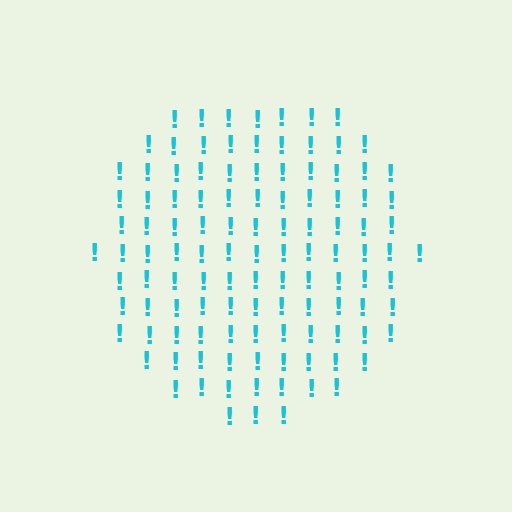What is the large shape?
The large shape is a circle.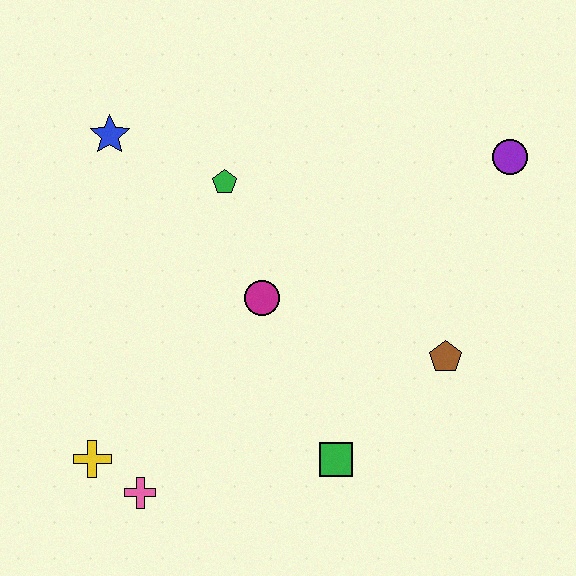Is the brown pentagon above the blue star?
No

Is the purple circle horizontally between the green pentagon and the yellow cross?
No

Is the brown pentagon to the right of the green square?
Yes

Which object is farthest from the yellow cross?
The purple circle is farthest from the yellow cross.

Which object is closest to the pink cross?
The yellow cross is closest to the pink cross.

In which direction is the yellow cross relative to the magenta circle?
The yellow cross is to the left of the magenta circle.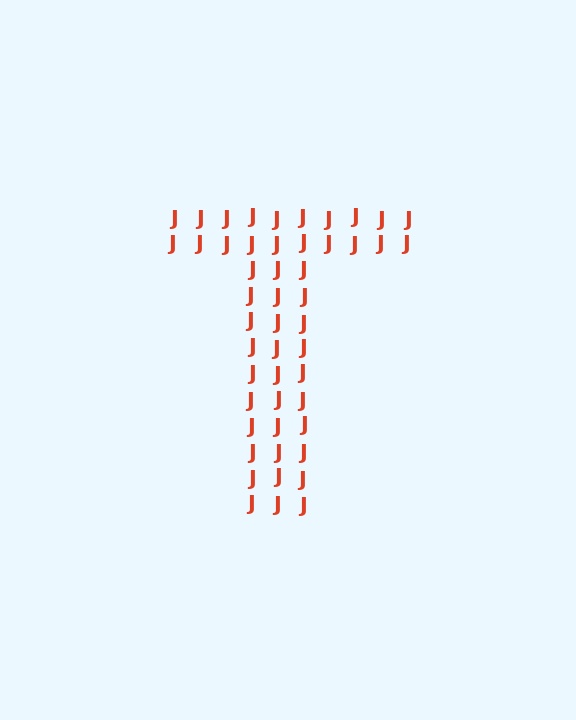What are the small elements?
The small elements are letter J's.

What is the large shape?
The large shape is the letter T.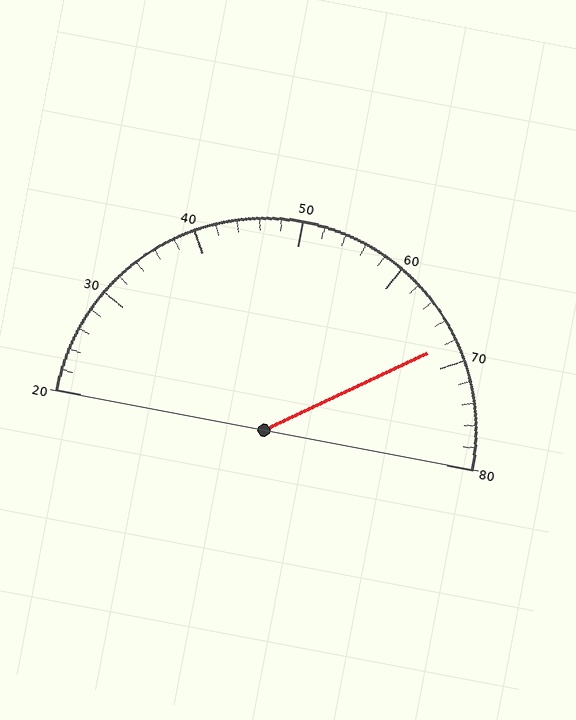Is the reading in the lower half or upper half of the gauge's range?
The reading is in the upper half of the range (20 to 80).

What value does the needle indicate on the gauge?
The needle indicates approximately 68.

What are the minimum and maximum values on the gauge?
The gauge ranges from 20 to 80.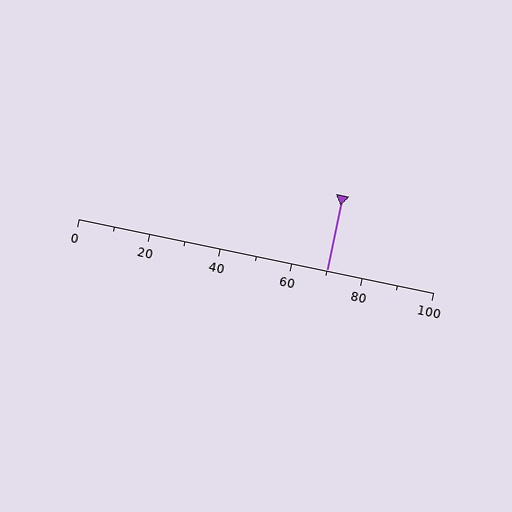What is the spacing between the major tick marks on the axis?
The major ticks are spaced 20 apart.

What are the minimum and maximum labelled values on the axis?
The axis runs from 0 to 100.